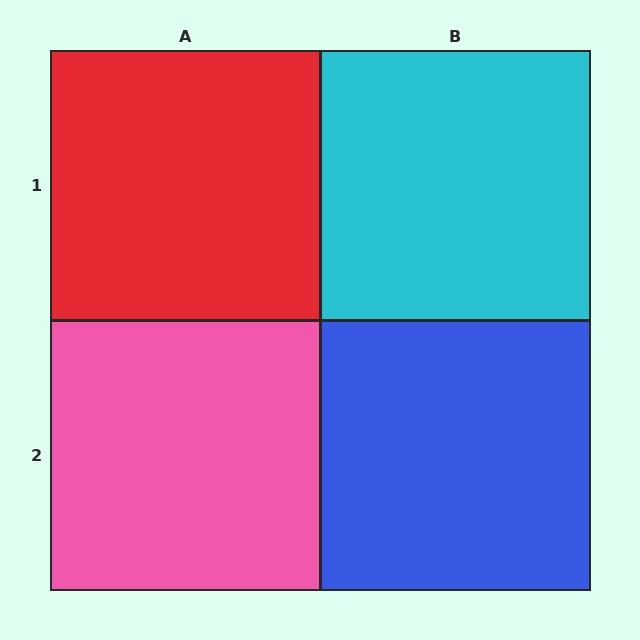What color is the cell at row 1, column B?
Cyan.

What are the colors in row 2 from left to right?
Pink, blue.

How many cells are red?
1 cell is red.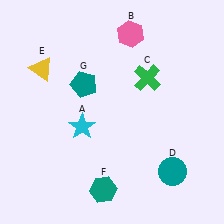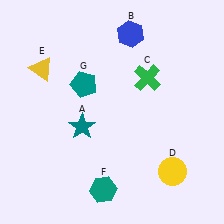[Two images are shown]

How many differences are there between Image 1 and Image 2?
There are 3 differences between the two images.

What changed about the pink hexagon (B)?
In Image 1, B is pink. In Image 2, it changed to blue.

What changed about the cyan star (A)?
In Image 1, A is cyan. In Image 2, it changed to teal.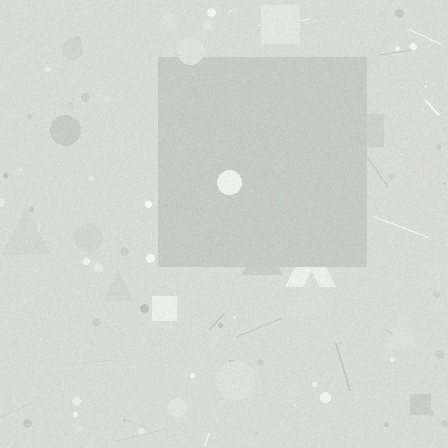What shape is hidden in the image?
A square is hidden in the image.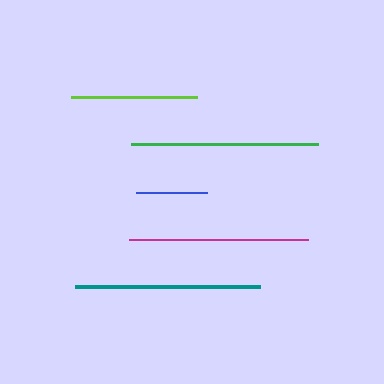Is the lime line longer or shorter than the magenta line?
The magenta line is longer than the lime line.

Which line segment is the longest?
The green line is the longest at approximately 188 pixels.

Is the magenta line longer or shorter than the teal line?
The teal line is longer than the magenta line.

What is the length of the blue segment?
The blue segment is approximately 71 pixels long.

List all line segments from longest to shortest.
From longest to shortest: green, teal, magenta, lime, blue.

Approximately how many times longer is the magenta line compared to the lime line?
The magenta line is approximately 1.4 times the length of the lime line.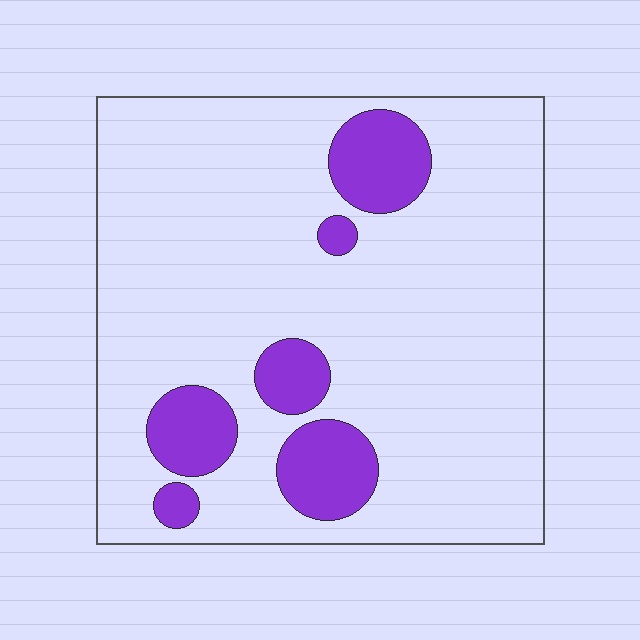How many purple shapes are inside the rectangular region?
6.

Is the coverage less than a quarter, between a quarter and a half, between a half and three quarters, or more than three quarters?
Less than a quarter.